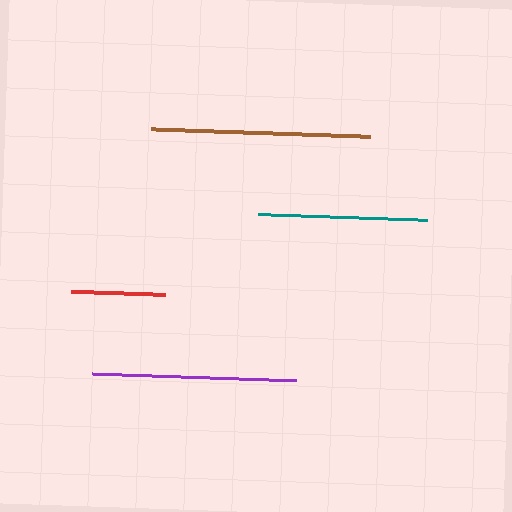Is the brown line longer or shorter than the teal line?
The brown line is longer than the teal line.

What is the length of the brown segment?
The brown segment is approximately 220 pixels long.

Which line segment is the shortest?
The red line is the shortest at approximately 94 pixels.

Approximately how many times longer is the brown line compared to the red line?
The brown line is approximately 2.3 times the length of the red line.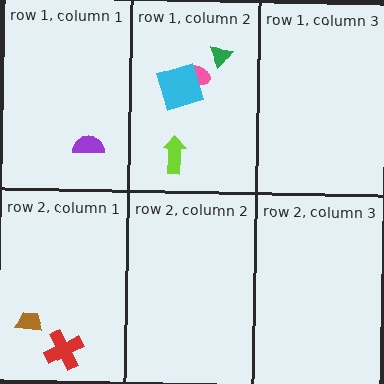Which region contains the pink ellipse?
The row 1, column 2 region.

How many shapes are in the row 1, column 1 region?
1.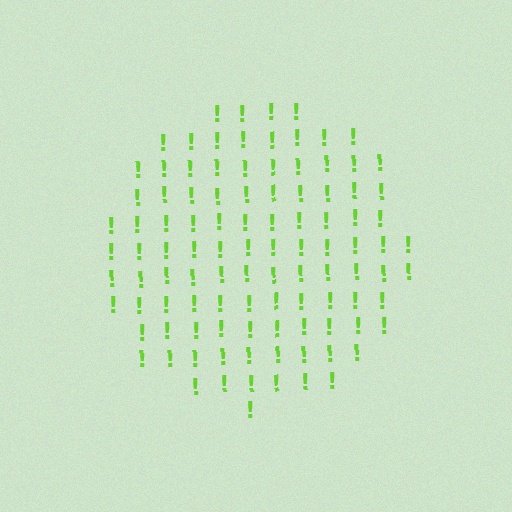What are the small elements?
The small elements are exclamation marks.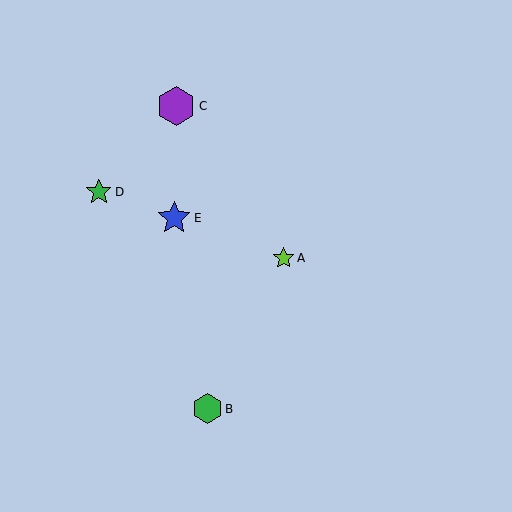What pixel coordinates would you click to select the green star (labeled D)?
Click at (99, 192) to select the green star D.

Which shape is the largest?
The purple hexagon (labeled C) is the largest.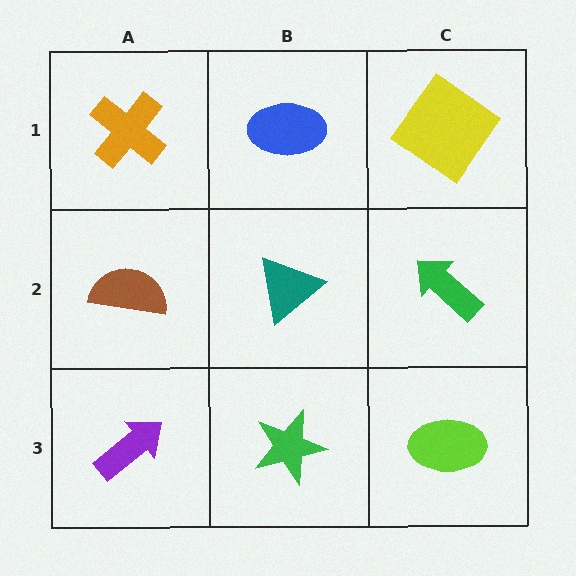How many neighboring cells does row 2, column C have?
3.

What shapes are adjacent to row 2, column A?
An orange cross (row 1, column A), a purple arrow (row 3, column A), a teal triangle (row 2, column B).